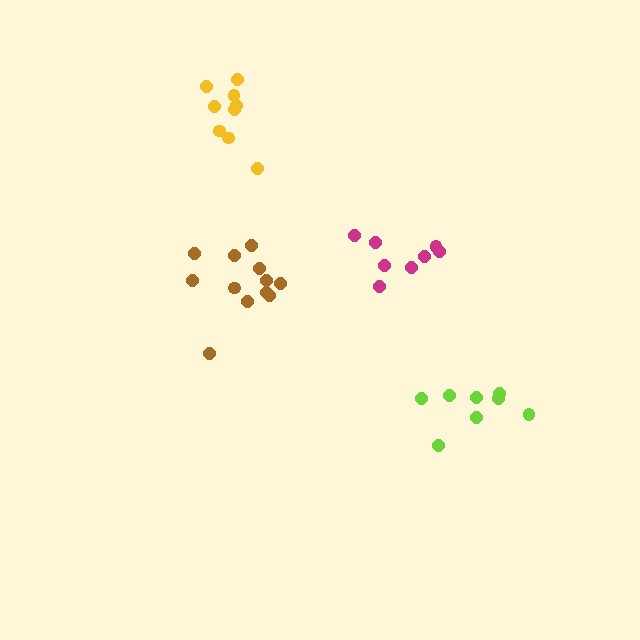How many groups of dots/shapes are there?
There are 4 groups.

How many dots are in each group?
Group 1: 9 dots, Group 2: 8 dots, Group 3: 8 dots, Group 4: 12 dots (37 total).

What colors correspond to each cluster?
The clusters are colored: yellow, lime, magenta, brown.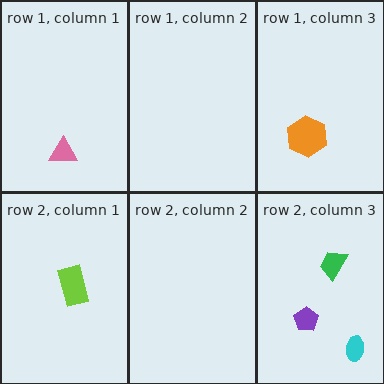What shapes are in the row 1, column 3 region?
The orange hexagon.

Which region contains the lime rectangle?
The row 2, column 1 region.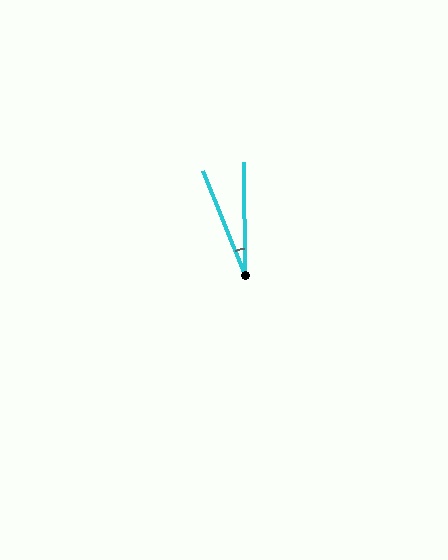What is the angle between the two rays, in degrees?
Approximately 22 degrees.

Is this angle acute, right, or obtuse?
It is acute.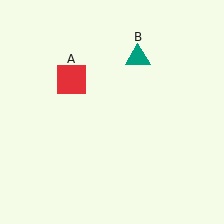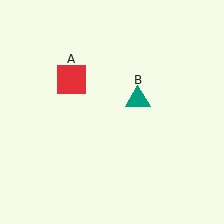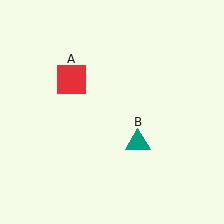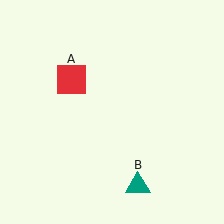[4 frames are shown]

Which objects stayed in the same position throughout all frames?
Red square (object A) remained stationary.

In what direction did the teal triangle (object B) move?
The teal triangle (object B) moved down.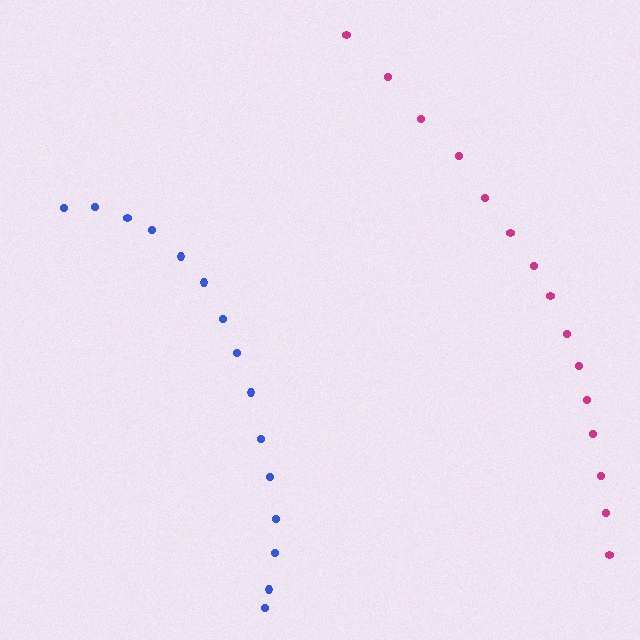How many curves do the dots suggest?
There are 2 distinct paths.